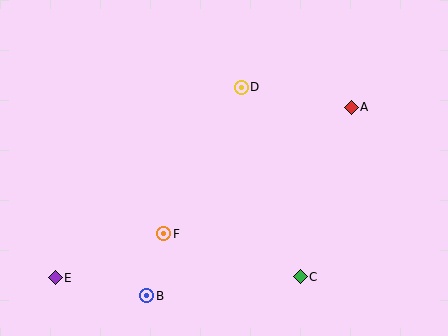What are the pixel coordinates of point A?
Point A is at (351, 107).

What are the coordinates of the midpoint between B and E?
The midpoint between B and E is at (101, 287).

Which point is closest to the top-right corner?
Point A is closest to the top-right corner.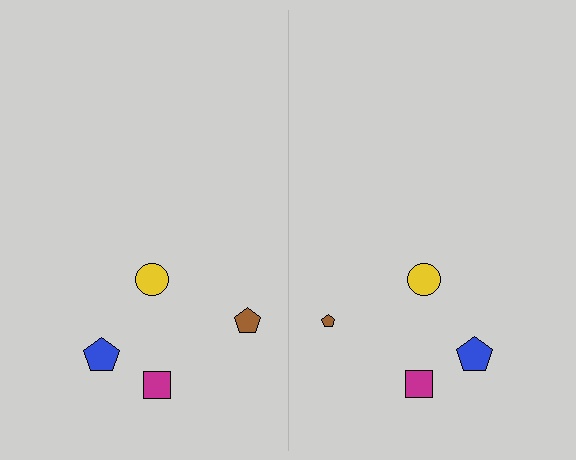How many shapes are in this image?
There are 8 shapes in this image.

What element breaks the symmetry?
The brown pentagon on the right side has a different size than its mirror counterpart.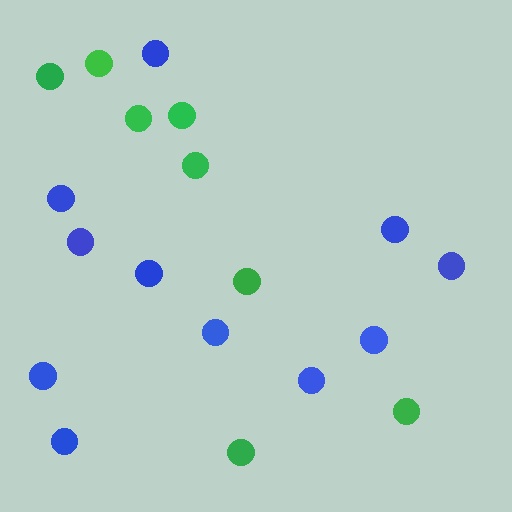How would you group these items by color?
There are 2 groups: one group of green circles (8) and one group of blue circles (11).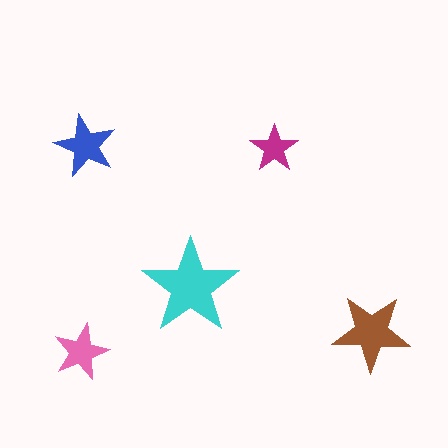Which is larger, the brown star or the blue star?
The brown one.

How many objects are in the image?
There are 5 objects in the image.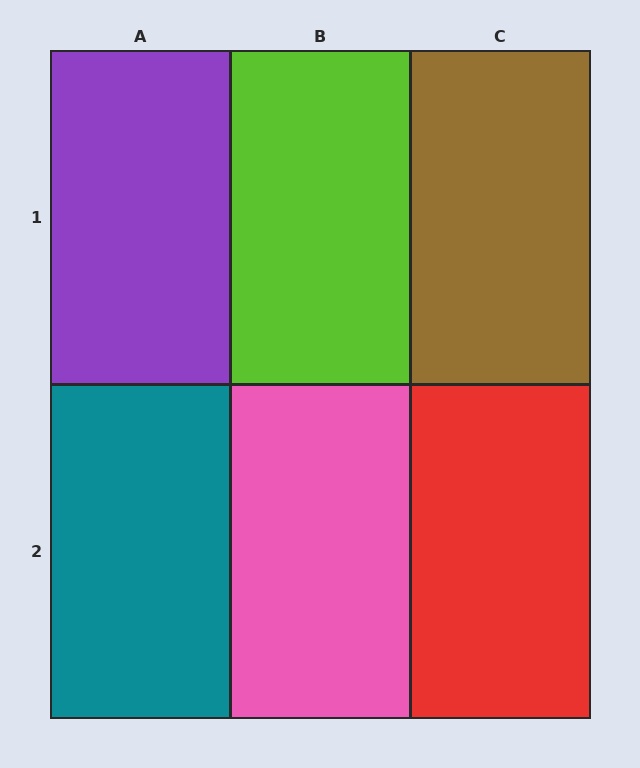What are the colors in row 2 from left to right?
Teal, pink, red.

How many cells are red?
1 cell is red.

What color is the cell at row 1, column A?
Purple.